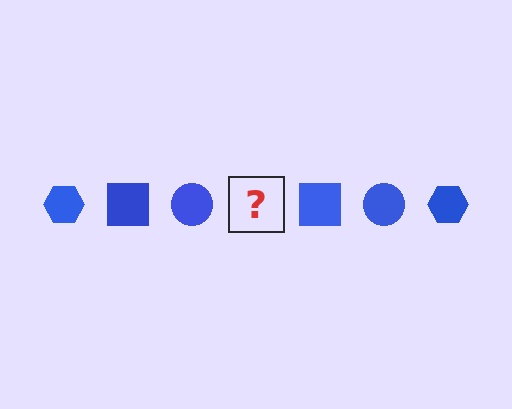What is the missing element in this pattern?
The missing element is a blue hexagon.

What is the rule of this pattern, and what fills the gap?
The rule is that the pattern cycles through hexagon, square, circle shapes in blue. The gap should be filled with a blue hexagon.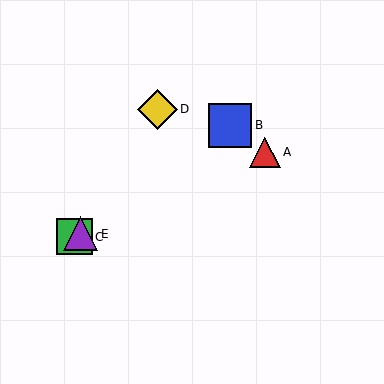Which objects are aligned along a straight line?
Objects A, C, E are aligned along a straight line.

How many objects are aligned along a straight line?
3 objects (A, C, E) are aligned along a straight line.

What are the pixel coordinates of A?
Object A is at (265, 153).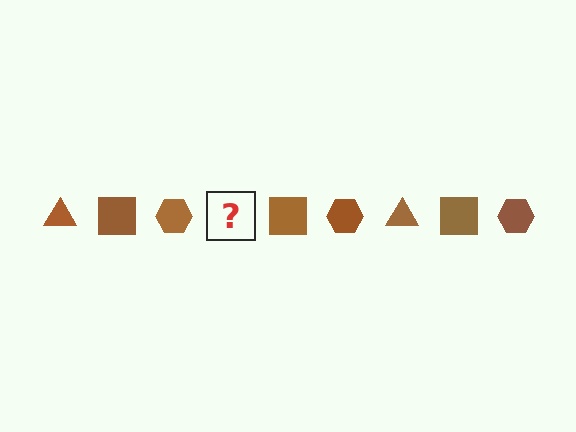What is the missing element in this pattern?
The missing element is a brown triangle.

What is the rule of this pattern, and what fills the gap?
The rule is that the pattern cycles through triangle, square, hexagon shapes in brown. The gap should be filled with a brown triangle.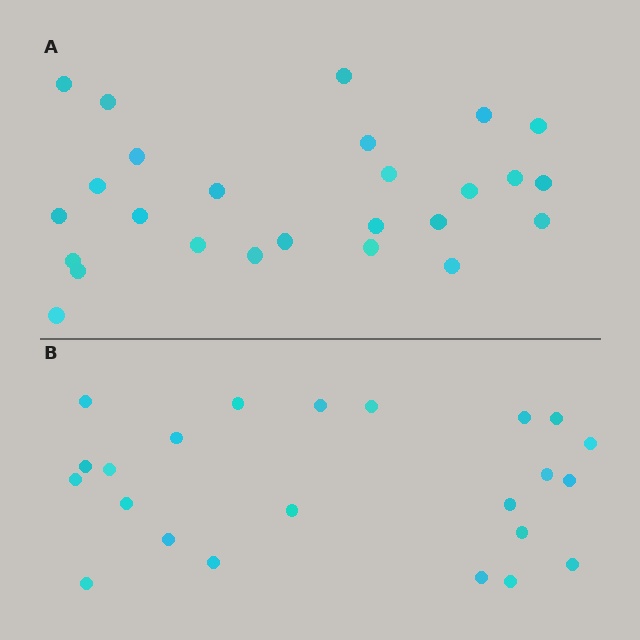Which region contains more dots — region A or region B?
Region A (the top region) has more dots.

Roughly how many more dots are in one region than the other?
Region A has just a few more — roughly 2 or 3 more dots than region B.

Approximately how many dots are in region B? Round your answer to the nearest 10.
About 20 dots. (The exact count is 23, which rounds to 20.)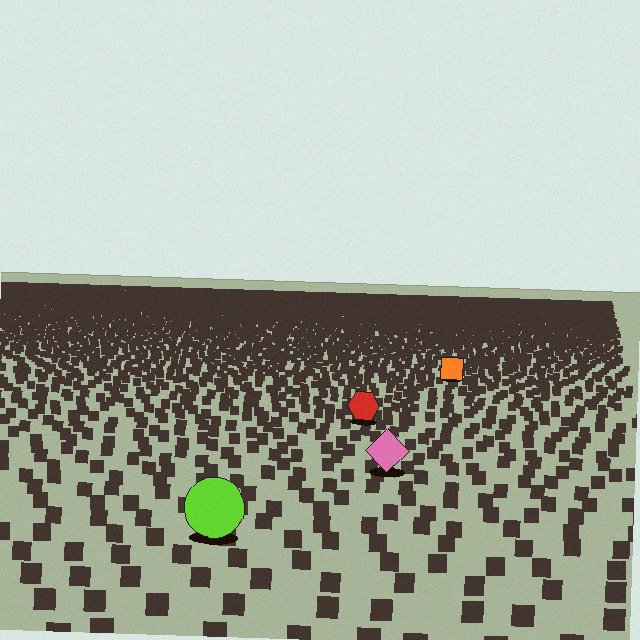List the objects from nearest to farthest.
From nearest to farthest: the lime circle, the pink diamond, the red hexagon, the orange square.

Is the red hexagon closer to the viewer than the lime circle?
No. The lime circle is closer — you can tell from the texture gradient: the ground texture is coarser near it.